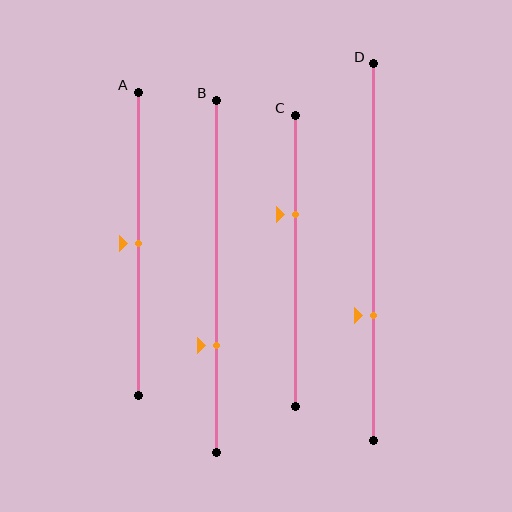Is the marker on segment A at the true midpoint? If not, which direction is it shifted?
Yes, the marker on segment A is at the true midpoint.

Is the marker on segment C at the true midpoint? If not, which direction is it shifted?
No, the marker on segment C is shifted upward by about 16% of the segment length.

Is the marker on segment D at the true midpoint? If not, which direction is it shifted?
No, the marker on segment D is shifted downward by about 17% of the segment length.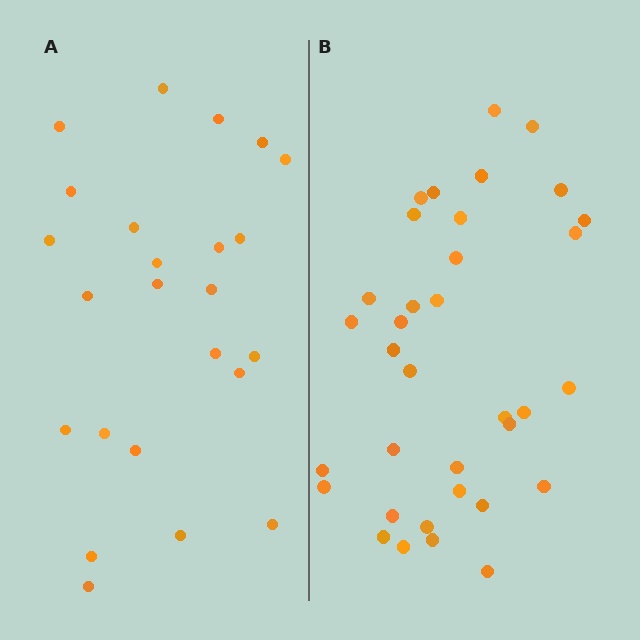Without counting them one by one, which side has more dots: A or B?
Region B (the right region) has more dots.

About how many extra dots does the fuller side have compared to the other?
Region B has roughly 12 or so more dots than region A.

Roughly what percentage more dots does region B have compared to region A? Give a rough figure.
About 45% more.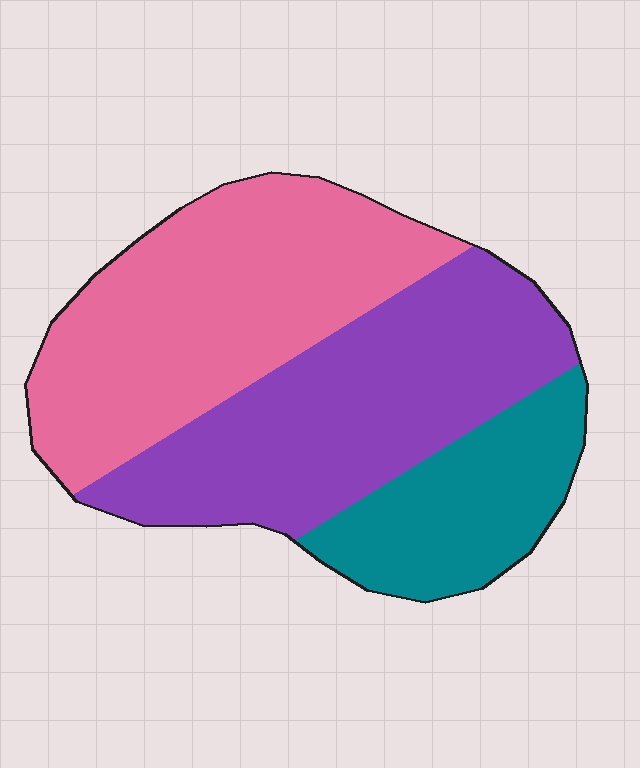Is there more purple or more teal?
Purple.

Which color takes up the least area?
Teal, at roughly 20%.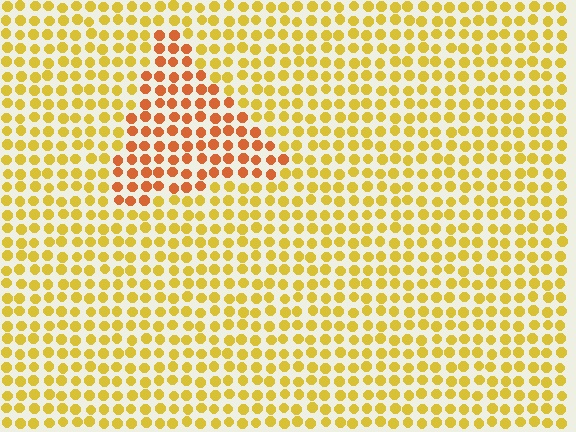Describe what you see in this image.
The image is filled with small yellow elements in a uniform arrangement. A triangle-shaped region is visible where the elements are tinted to a slightly different hue, forming a subtle color boundary.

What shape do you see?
I see a triangle.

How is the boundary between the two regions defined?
The boundary is defined purely by a slight shift in hue (about 34 degrees). Spacing, size, and orientation are identical on both sides.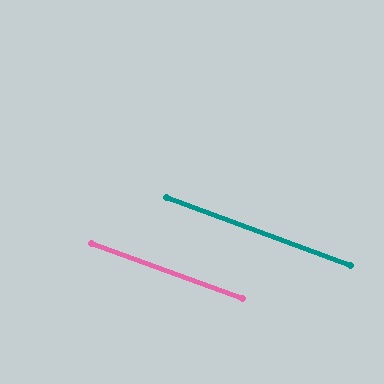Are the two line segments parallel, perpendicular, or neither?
Parallel — their directions differ by only 0.4°.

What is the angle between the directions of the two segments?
Approximately 0 degrees.